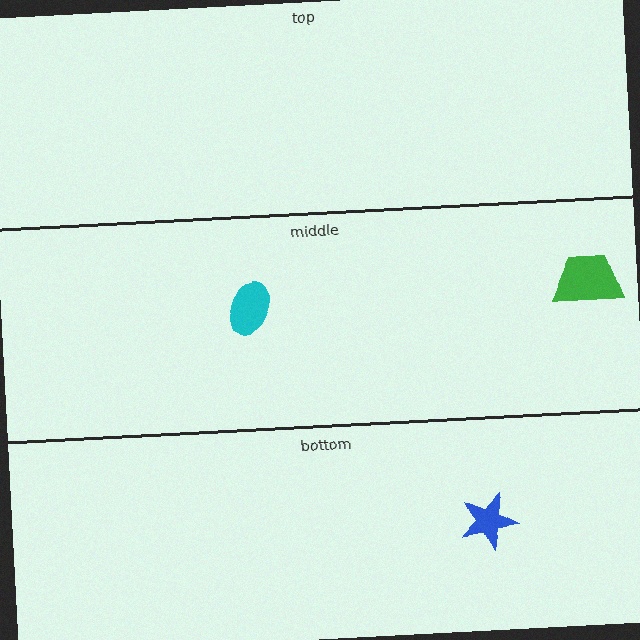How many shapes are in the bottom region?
1.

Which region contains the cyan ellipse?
The middle region.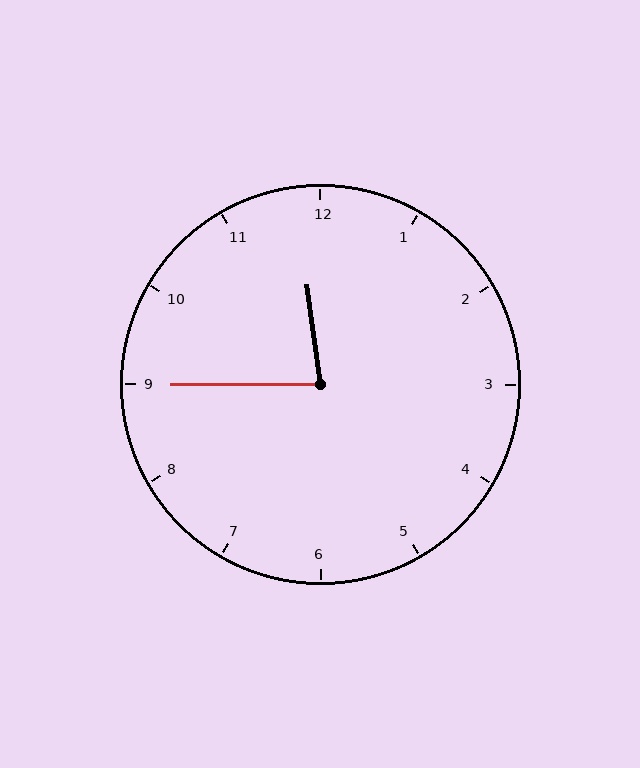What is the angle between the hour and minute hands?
Approximately 82 degrees.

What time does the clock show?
11:45.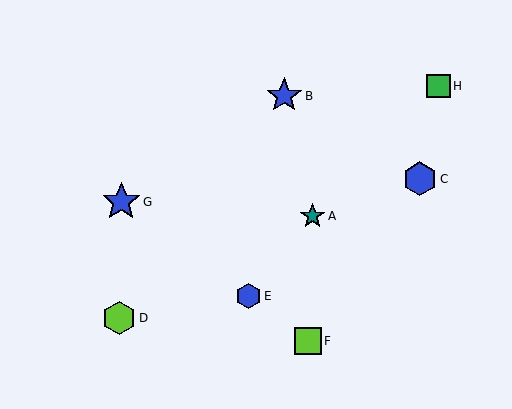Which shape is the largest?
The blue star (labeled G) is the largest.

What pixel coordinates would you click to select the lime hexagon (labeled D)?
Click at (119, 318) to select the lime hexagon D.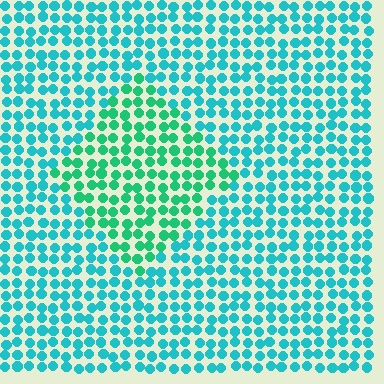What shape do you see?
I see a diamond.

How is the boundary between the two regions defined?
The boundary is defined purely by a slight shift in hue (about 31 degrees). Spacing, size, and orientation are identical on both sides.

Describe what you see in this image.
The image is filled with small cyan elements in a uniform arrangement. A diamond-shaped region is visible where the elements are tinted to a slightly different hue, forming a subtle color boundary.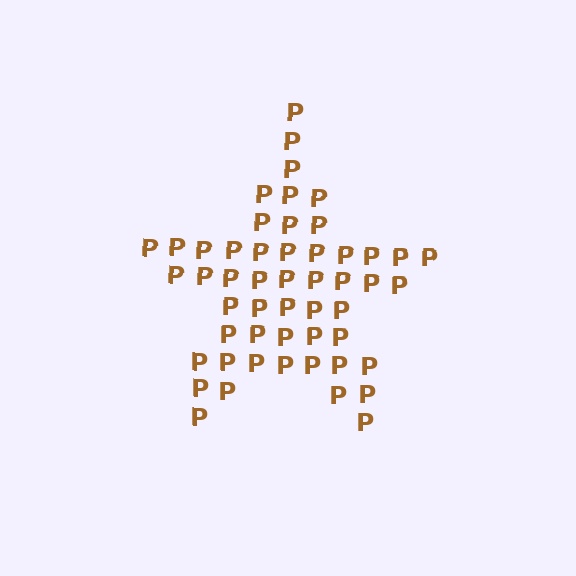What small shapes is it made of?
It is made of small letter P's.